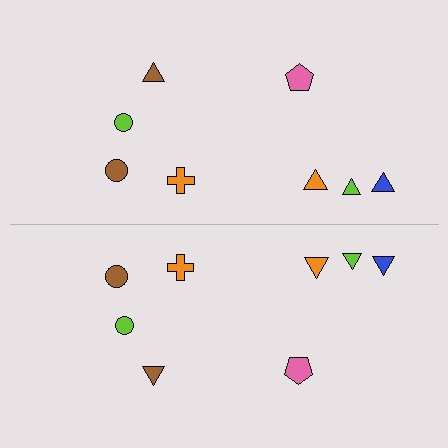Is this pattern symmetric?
Yes, this pattern has bilateral (reflection) symmetry.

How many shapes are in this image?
There are 16 shapes in this image.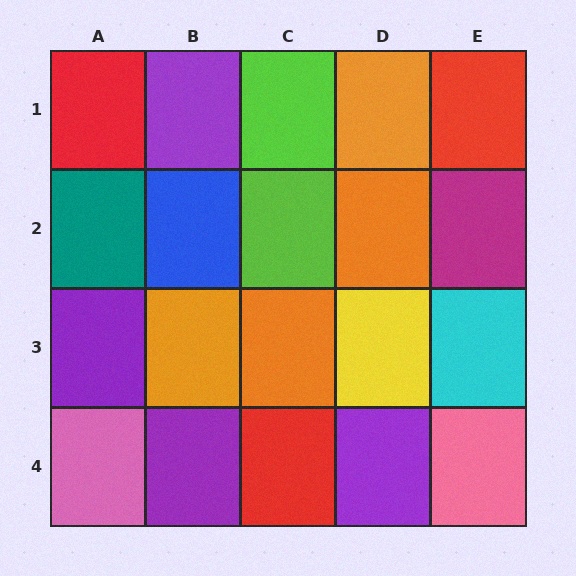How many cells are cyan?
1 cell is cyan.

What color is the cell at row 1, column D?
Orange.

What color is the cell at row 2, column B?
Blue.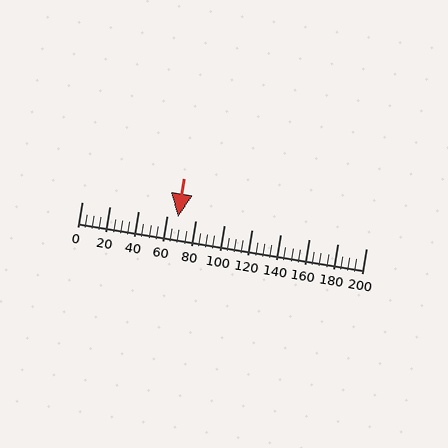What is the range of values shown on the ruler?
The ruler shows values from 0 to 200.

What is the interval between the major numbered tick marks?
The major tick marks are spaced 20 units apart.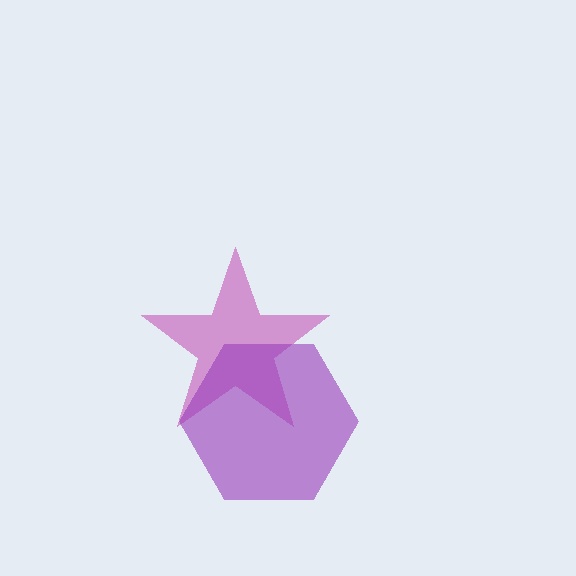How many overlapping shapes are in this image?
There are 2 overlapping shapes in the image.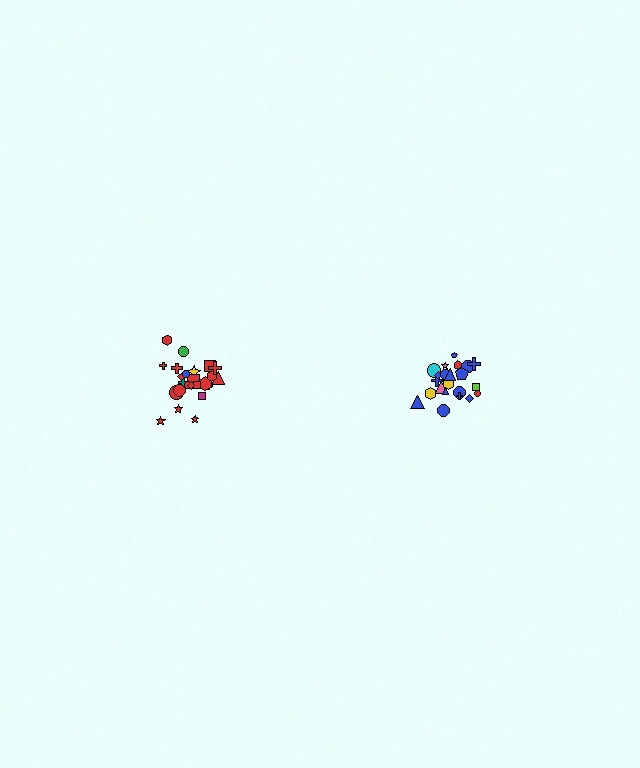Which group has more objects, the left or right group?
The left group.